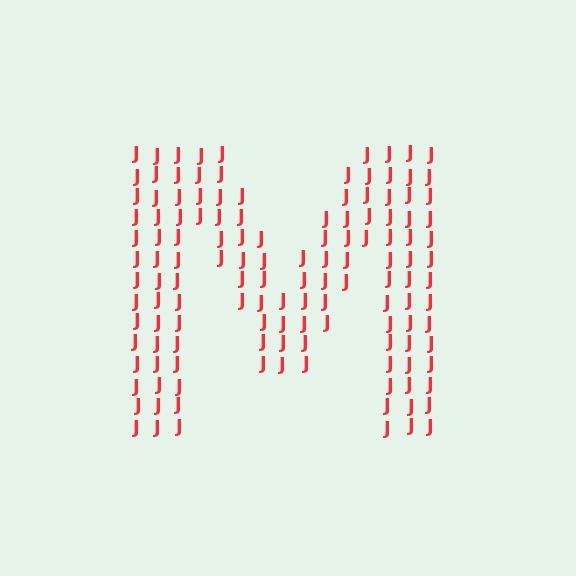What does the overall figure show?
The overall figure shows the letter M.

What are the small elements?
The small elements are letter J's.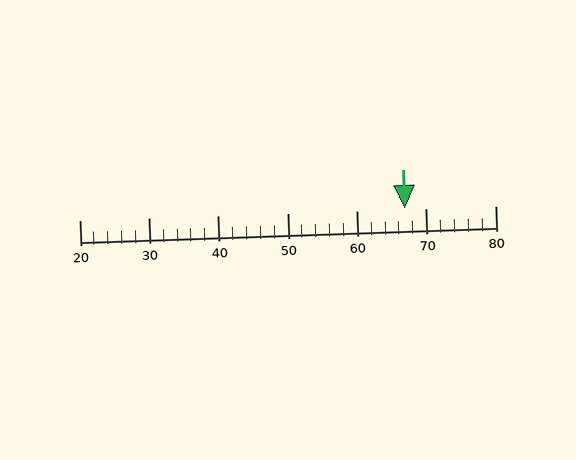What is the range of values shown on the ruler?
The ruler shows values from 20 to 80.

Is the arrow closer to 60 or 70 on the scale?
The arrow is closer to 70.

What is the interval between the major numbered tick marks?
The major tick marks are spaced 10 units apart.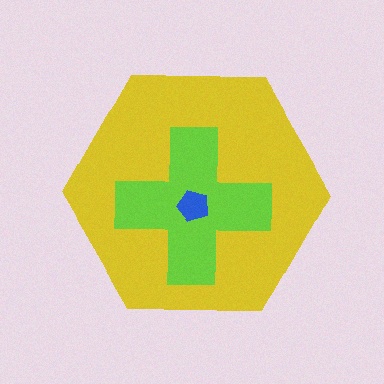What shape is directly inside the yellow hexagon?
The lime cross.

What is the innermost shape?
The blue pentagon.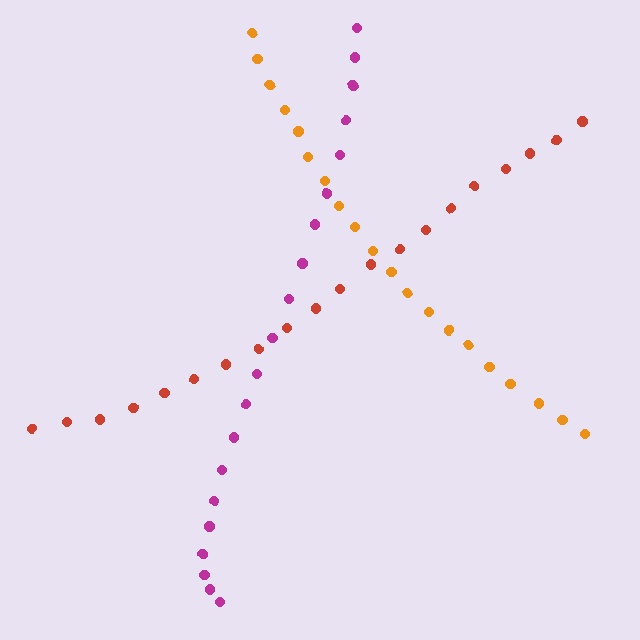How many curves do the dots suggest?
There are 3 distinct paths.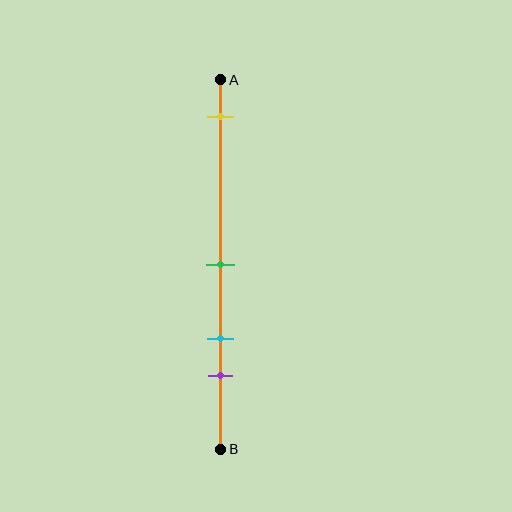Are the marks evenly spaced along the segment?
No, the marks are not evenly spaced.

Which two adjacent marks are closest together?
The cyan and purple marks are the closest adjacent pair.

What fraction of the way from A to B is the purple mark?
The purple mark is approximately 80% (0.8) of the way from A to B.